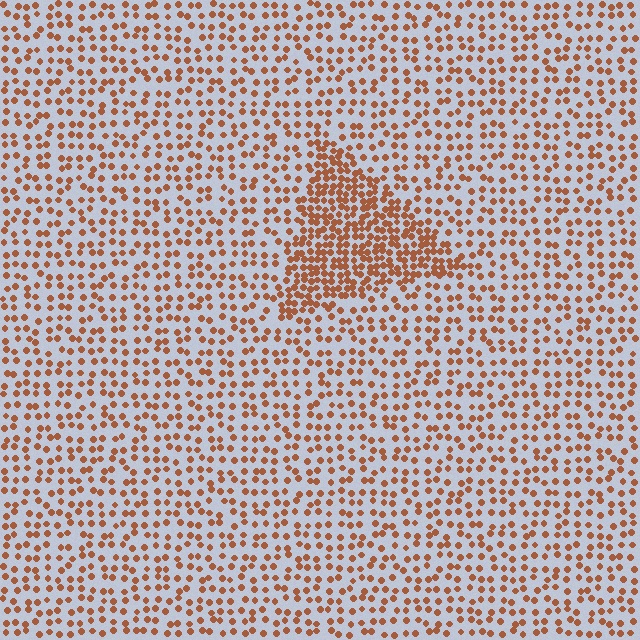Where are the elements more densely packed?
The elements are more densely packed inside the triangle boundary.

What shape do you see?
I see a triangle.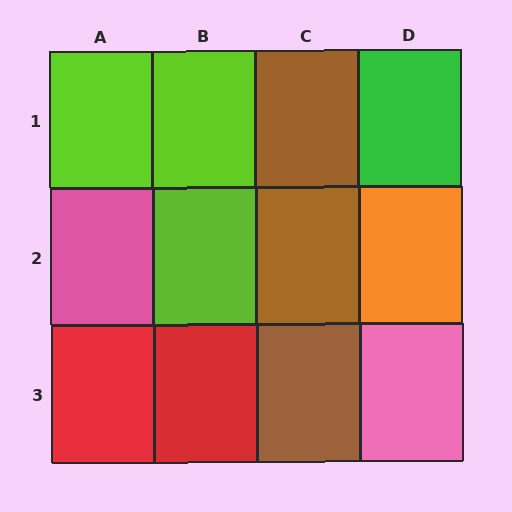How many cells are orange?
1 cell is orange.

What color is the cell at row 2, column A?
Pink.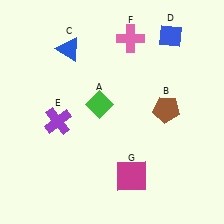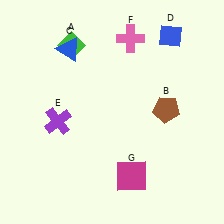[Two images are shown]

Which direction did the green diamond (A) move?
The green diamond (A) moved up.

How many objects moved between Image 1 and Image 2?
1 object moved between the two images.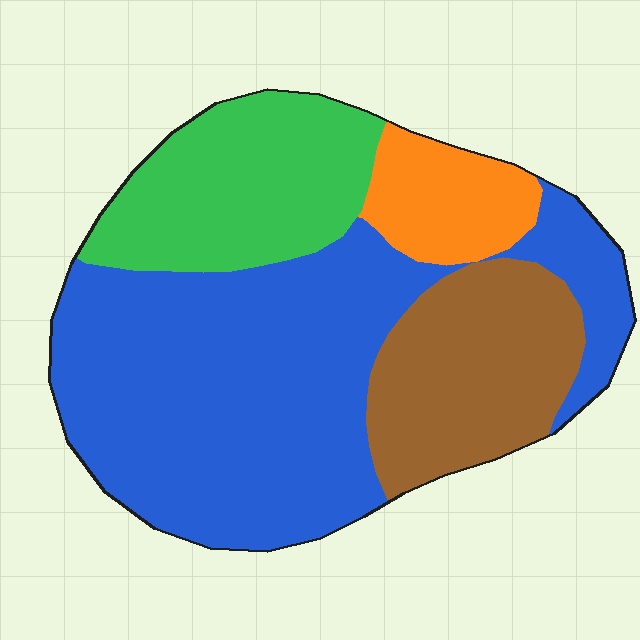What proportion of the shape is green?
Green takes up about one fifth (1/5) of the shape.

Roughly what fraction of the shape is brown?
Brown takes up about one fifth (1/5) of the shape.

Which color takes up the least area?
Orange, at roughly 10%.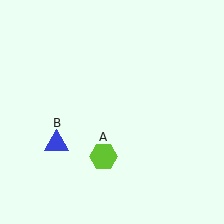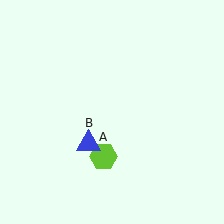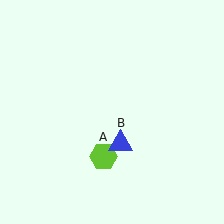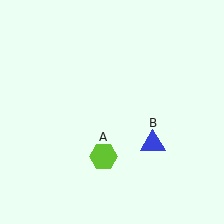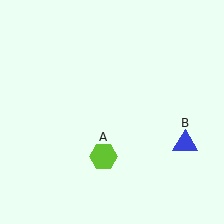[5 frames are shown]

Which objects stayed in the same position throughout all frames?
Lime hexagon (object A) remained stationary.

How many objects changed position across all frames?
1 object changed position: blue triangle (object B).